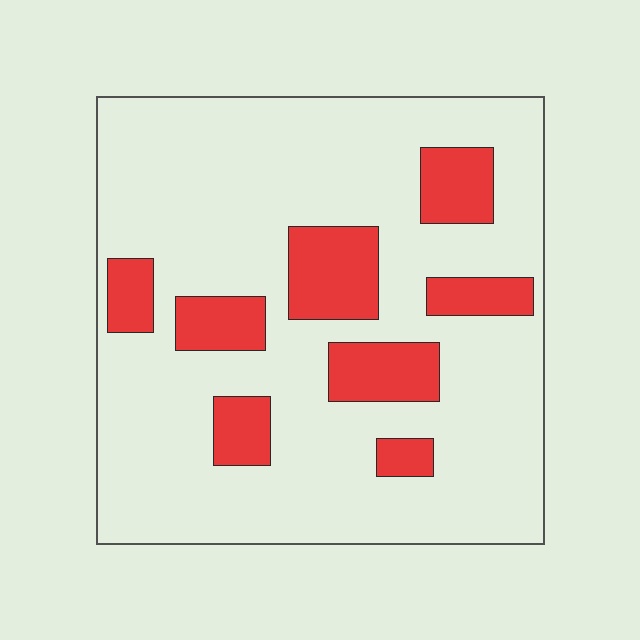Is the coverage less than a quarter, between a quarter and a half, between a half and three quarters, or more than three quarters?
Less than a quarter.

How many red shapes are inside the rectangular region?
8.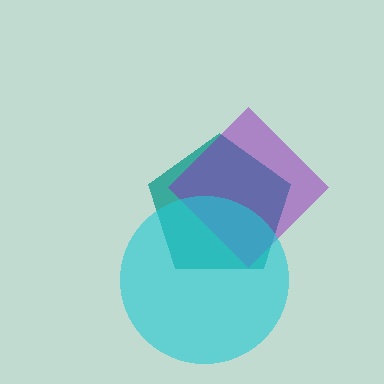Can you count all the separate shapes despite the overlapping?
Yes, there are 3 separate shapes.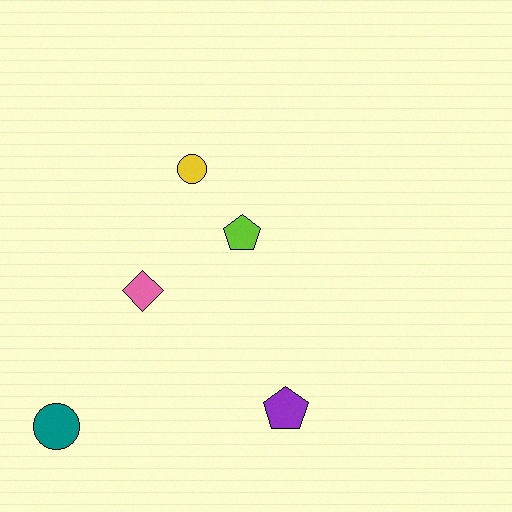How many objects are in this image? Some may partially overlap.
There are 5 objects.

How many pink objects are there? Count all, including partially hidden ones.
There is 1 pink object.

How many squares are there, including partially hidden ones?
There are no squares.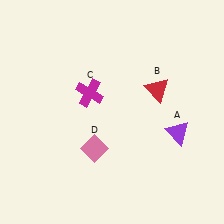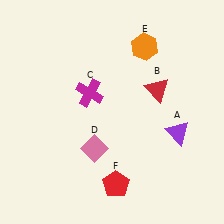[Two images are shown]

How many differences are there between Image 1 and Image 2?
There are 2 differences between the two images.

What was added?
An orange hexagon (E), a red pentagon (F) were added in Image 2.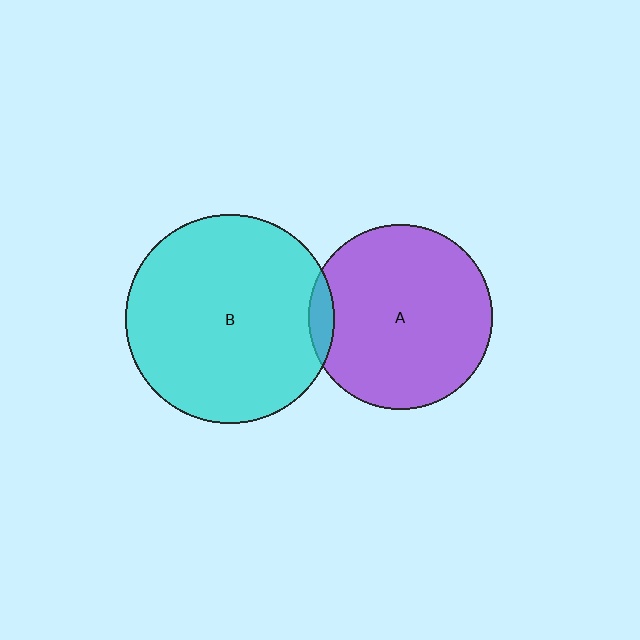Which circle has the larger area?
Circle B (cyan).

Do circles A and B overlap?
Yes.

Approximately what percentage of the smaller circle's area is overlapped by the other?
Approximately 5%.